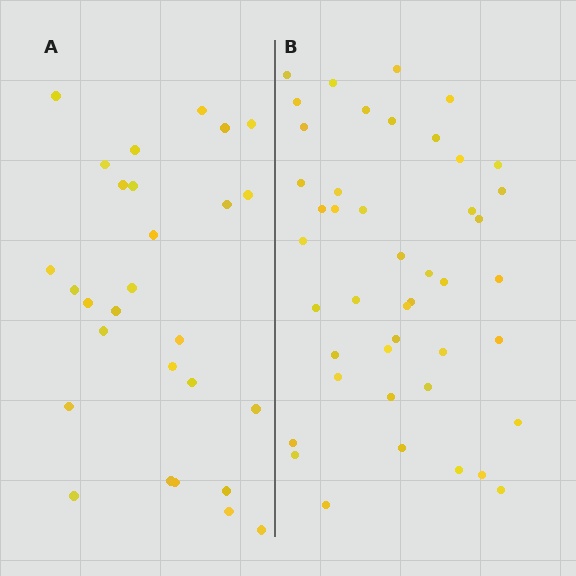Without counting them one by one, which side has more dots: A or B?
Region B (the right region) has more dots.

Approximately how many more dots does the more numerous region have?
Region B has approximately 15 more dots than region A.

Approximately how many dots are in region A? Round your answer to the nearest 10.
About 30 dots. (The exact count is 28, which rounds to 30.)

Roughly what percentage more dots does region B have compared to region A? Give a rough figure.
About 55% more.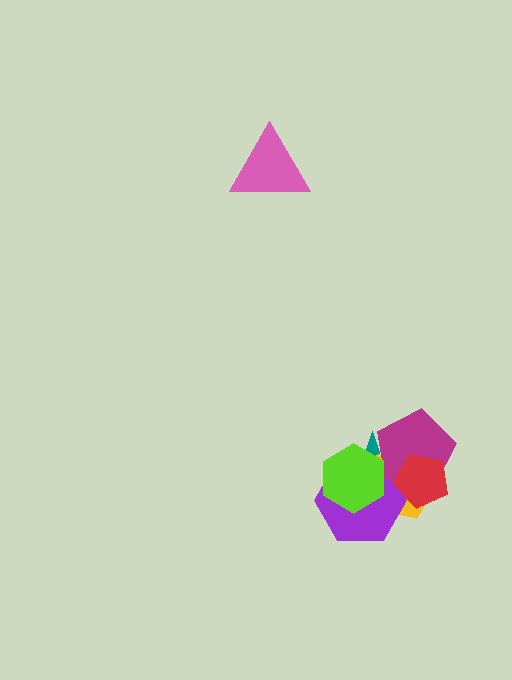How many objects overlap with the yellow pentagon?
5 objects overlap with the yellow pentagon.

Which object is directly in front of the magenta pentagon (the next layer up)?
The red pentagon is directly in front of the magenta pentagon.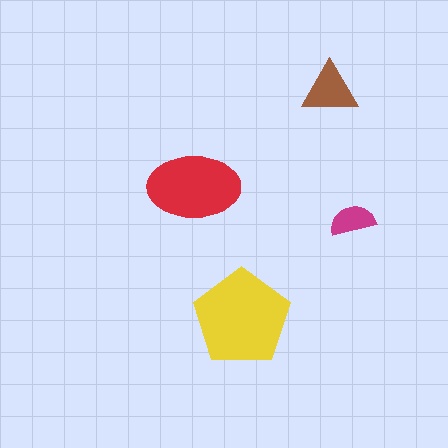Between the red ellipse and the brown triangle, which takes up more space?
The red ellipse.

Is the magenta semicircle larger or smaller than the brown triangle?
Smaller.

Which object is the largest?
The yellow pentagon.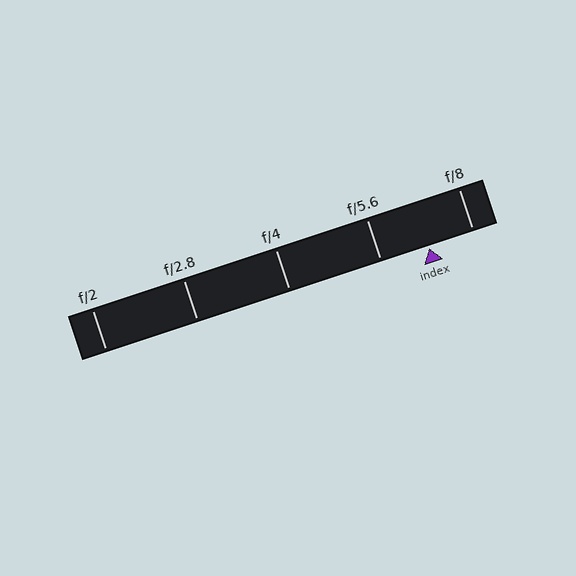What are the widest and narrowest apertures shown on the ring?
The widest aperture shown is f/2 and the narrowest is f/8.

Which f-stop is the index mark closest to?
The index mark is closest to f/8.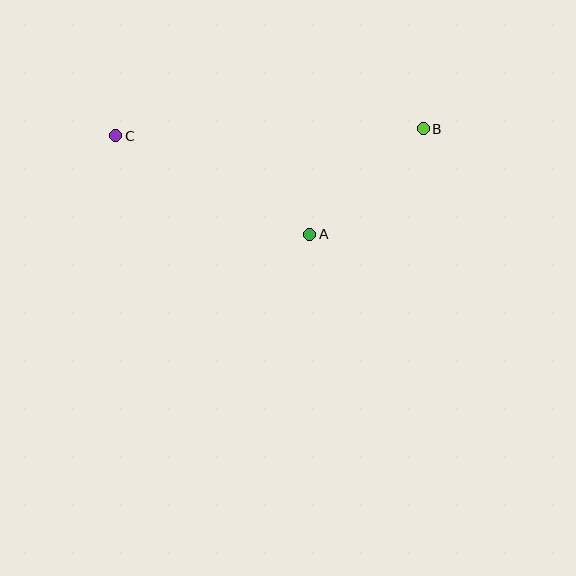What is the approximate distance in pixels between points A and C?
The distance between A and C is approximately 218 pixels.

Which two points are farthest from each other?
Points B and C are farthest from each other.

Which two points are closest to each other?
Points A and B are closest to each other.